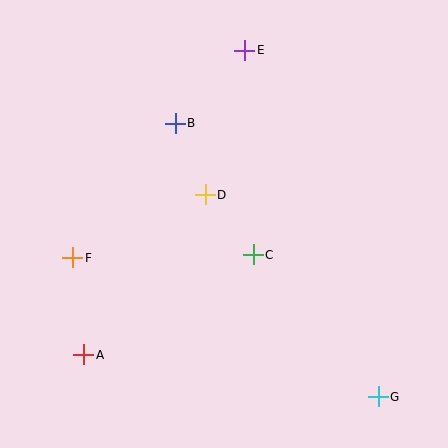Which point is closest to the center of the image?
Point D at (205, 195) is closest to the center.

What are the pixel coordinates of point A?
Point A is at (84, 355).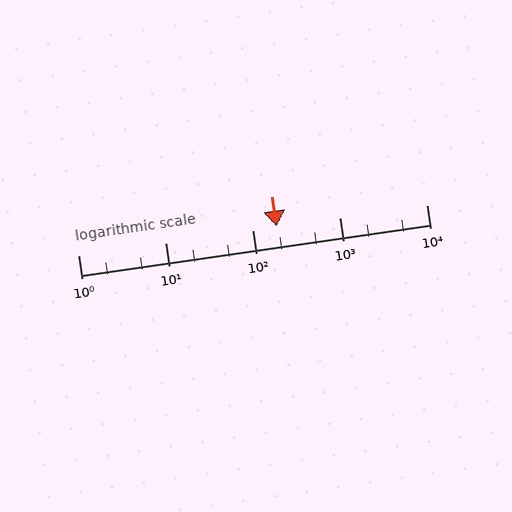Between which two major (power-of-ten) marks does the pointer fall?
The pointer is between 100 and 1000.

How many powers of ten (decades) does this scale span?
The scale spans 4 decades, from 1 to 10000.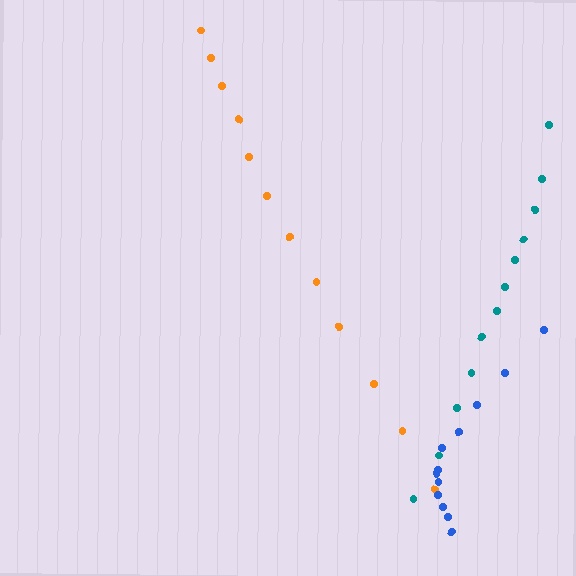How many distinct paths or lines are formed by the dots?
There are 3 distinct paths.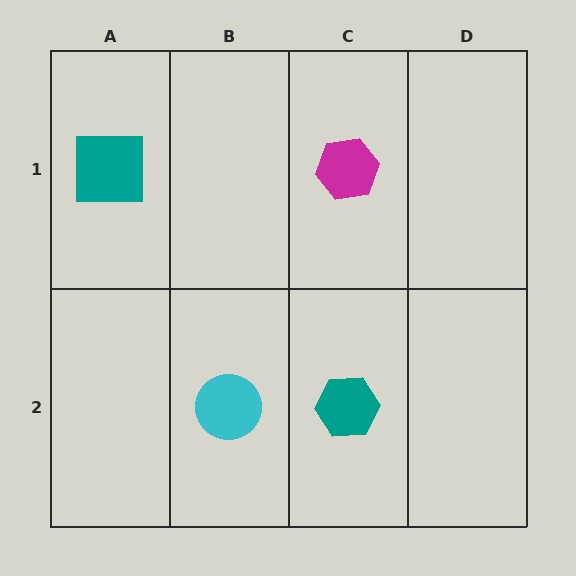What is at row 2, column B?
A cyan circle.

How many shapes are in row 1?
2 shapes.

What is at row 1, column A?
A teal square.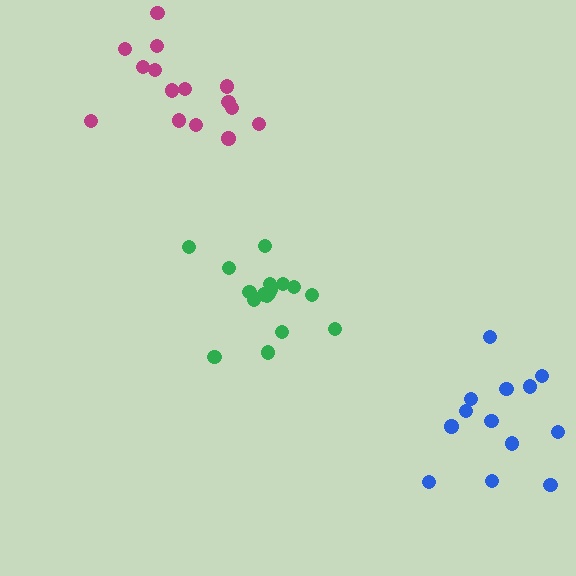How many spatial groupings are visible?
There are 3 spatial groupings.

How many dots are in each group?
Group 1: 17 dots, Group 2: 13 dots, Group 3: 15 dots (45 total).